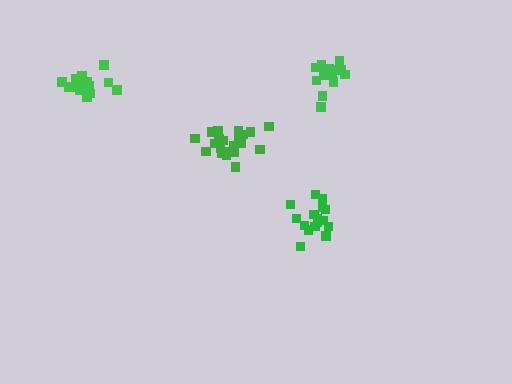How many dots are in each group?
Group 1: 21 dots, Group 2: 18 dots, Group 3: 18 dots, Group 4: 16 dots (73 total).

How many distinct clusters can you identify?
There are 4 distinct clusters.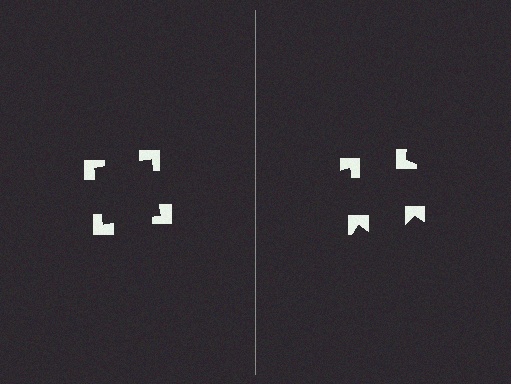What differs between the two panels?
The notched squares are positioned identically on both sides; only the wedge orientations differ. On the left they align to a square; on the right they are misaligned.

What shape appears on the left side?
An illusory square.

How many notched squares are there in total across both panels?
8 — 4 on each side.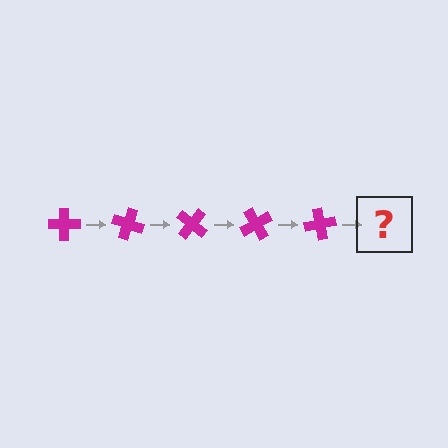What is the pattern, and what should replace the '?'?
The pattern is that the cross rotates 20 degrees each step. The '?' should be a magenta cross rotated 100 degrees.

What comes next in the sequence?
The next element should be a magenta cross rotated 100 degrees.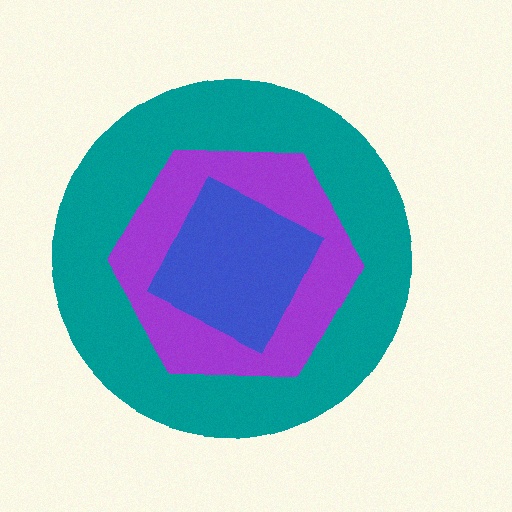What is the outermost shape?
The teal circle.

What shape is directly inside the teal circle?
The purple hexagon.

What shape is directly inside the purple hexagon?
The blue diamond.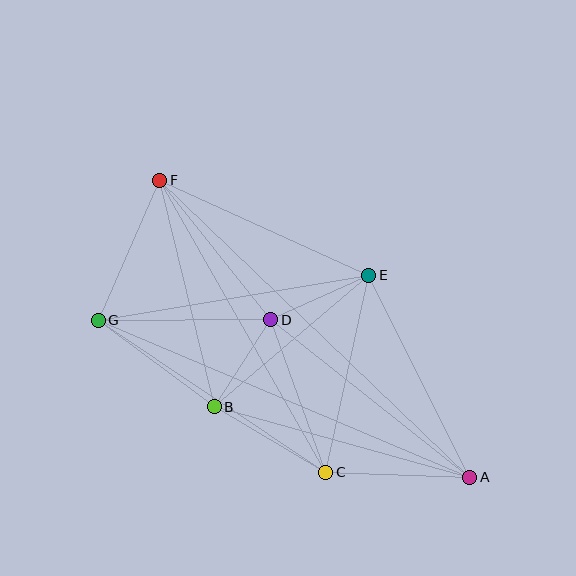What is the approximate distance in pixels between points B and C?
The distance between B and C is approximately 129 pixels.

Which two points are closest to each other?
Points B and D are closest to each other.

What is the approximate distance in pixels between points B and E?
The distance between B and E is approximately 203 pixels.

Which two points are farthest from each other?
Points A and F are farthest from each other.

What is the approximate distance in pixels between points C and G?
The distance between C and G is approximately 273 pixels.